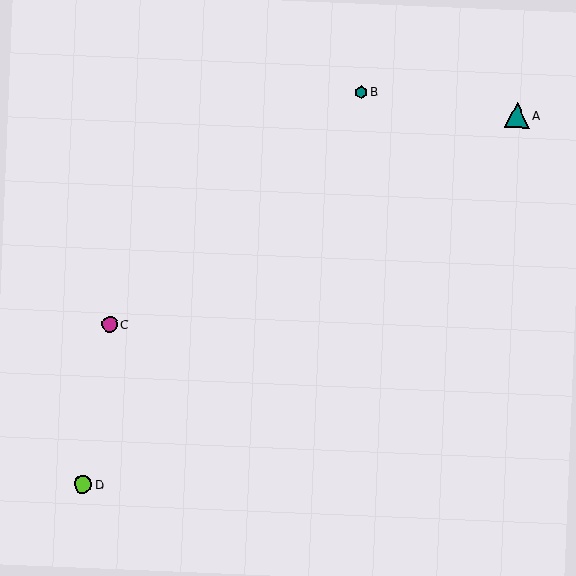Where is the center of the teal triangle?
The center of the teal triangle is at (517, 115).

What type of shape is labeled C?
Shape C is a magenta circle.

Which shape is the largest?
The teal triangle (labeled A) is the largest.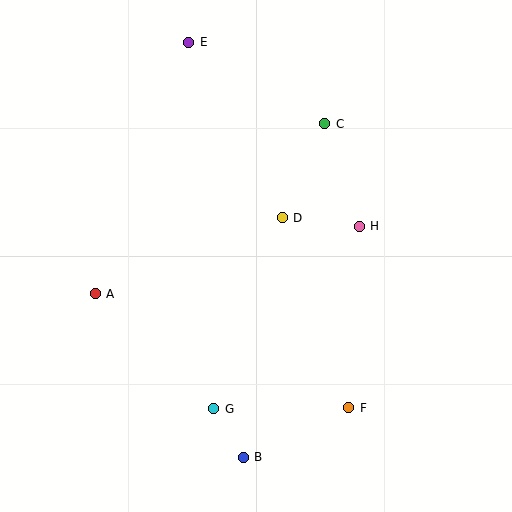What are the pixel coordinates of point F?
Point F is at (349, 408).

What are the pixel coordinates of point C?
Point C is at (325, 124).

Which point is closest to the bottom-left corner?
Point G is closest to the bottom-left corner.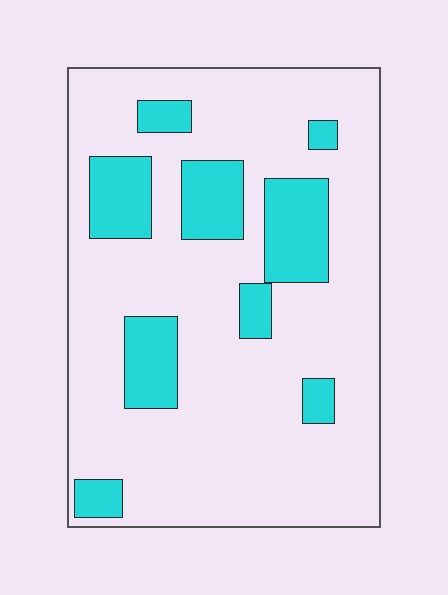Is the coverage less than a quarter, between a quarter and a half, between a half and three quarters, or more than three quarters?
Less than a quarter.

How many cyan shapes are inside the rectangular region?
9.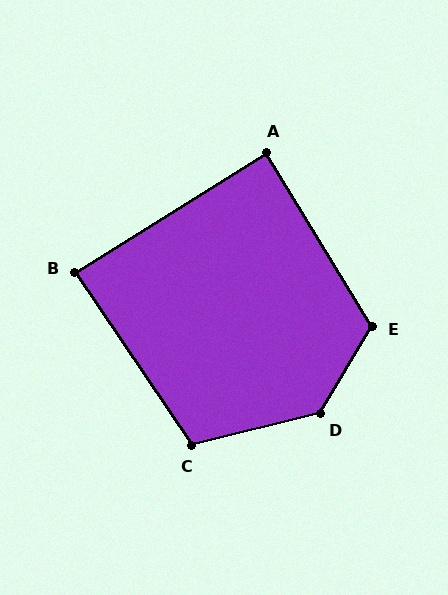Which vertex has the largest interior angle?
D, at approximately 134 degrees.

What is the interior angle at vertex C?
Approximately 110 degrees (obtuse).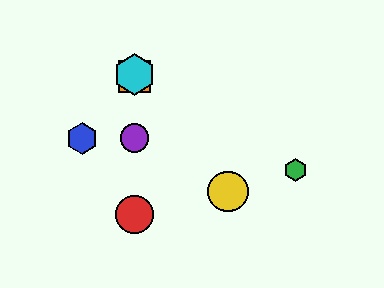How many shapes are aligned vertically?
4 shapes (the red circle, the purple circle, the orange square, the cyan hexagon) are aligned vertically.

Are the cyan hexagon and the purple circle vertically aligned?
Yes, both are at x≈135.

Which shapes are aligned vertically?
The red circle, the purple circle, the orange square, the cyan hexagon are aligned vertically.